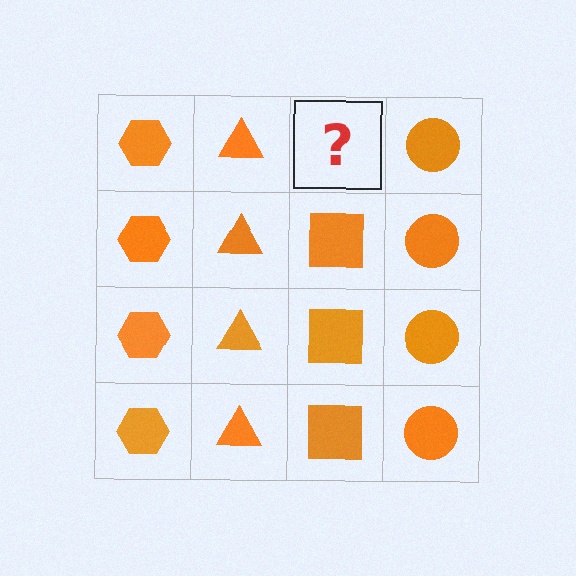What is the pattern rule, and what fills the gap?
The rule is that each column has a consistent shape. The gap should be filled with an orange square.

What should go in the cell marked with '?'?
The missing cell should contain an orange square.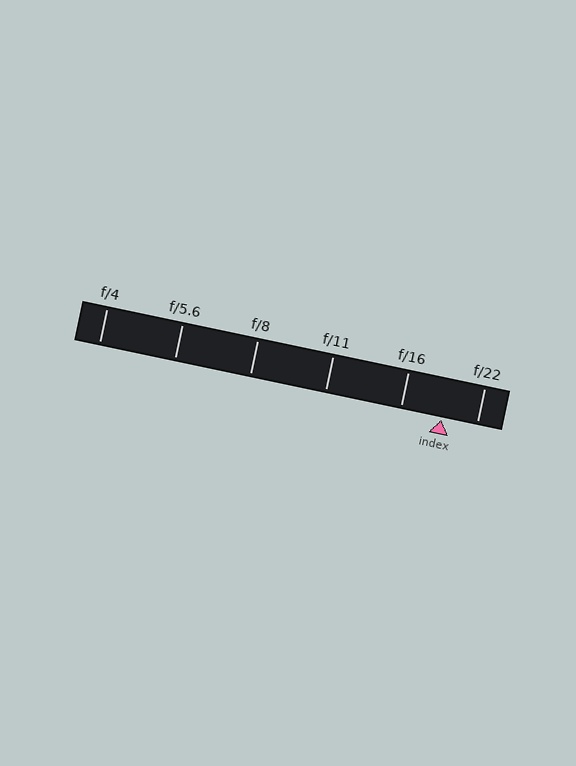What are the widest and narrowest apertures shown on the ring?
The widest aperture shown is f/4 and the narrowest is f/22.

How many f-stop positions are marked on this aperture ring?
There are 6 f-stop positions marked.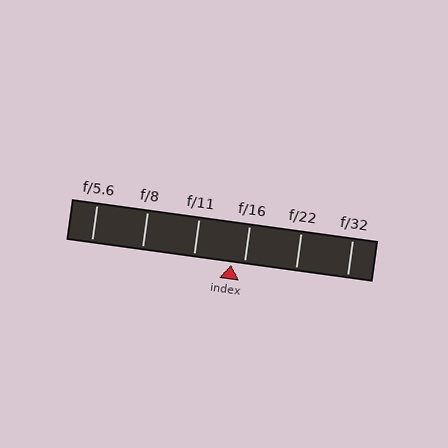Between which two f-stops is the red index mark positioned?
The index mark is between f/11 and f/16.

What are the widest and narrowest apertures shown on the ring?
The widest aperture shown is f/5.6 and the narrowest is f/32.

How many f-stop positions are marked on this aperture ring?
There are 6 f-stop positions marked.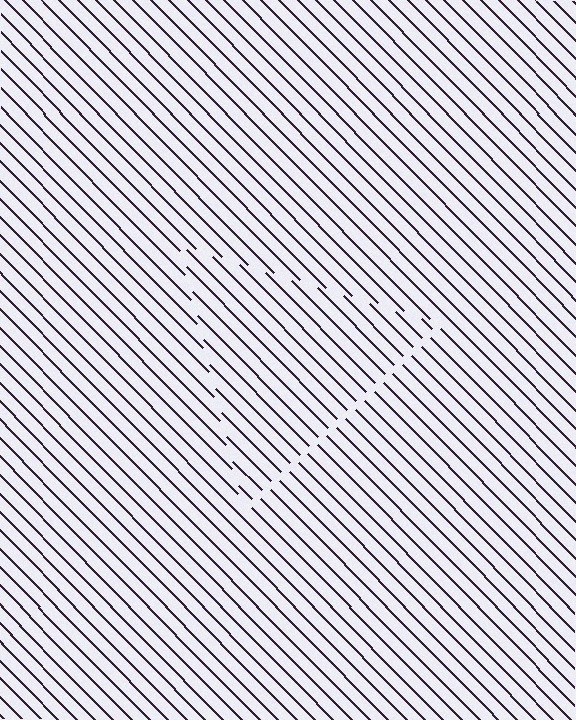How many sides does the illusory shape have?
3 sides — the line-ends trace a triangle.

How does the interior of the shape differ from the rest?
The interior of the shape contains the same grating, shifted by half a period — the contour is defined by the phase discontinuity where line-ends from the inner and outer gratings abut.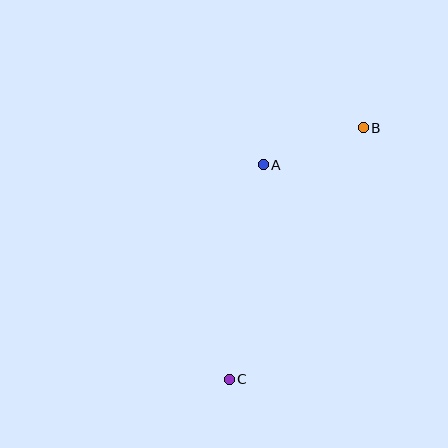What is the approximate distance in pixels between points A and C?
The distance between A and C is approximately 217 pixels.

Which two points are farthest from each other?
Points B and C are farthest from each other.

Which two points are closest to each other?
Points A and B are closest to each other.